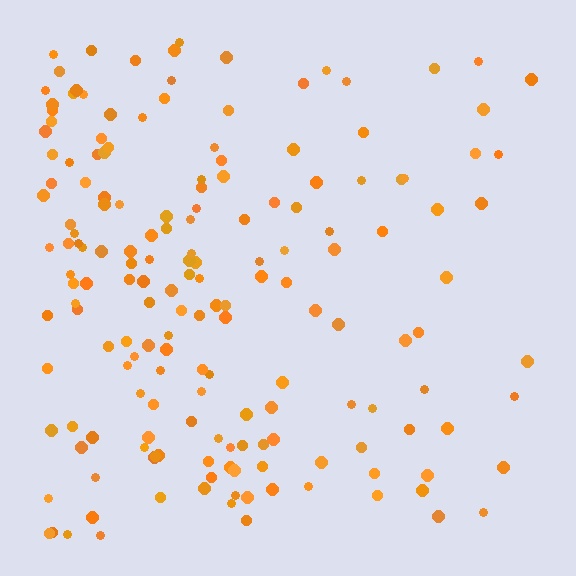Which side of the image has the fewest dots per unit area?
The right.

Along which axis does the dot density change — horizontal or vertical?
Horizontal.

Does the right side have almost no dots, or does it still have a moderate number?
Still a moderate number, just noticeably fewer than the left.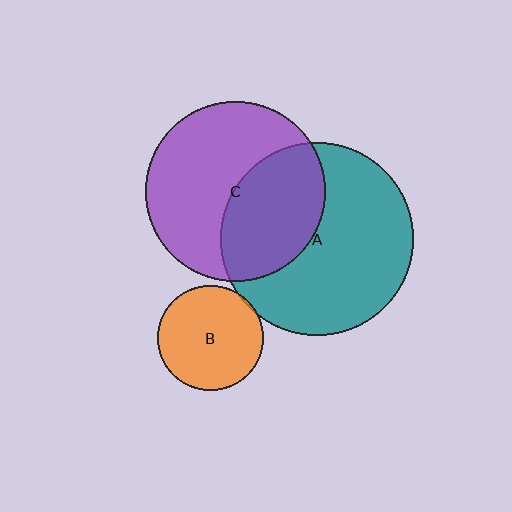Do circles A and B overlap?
Yes.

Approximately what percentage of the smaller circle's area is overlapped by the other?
Approximately 5%.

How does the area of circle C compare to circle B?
Approximately 2.9 times.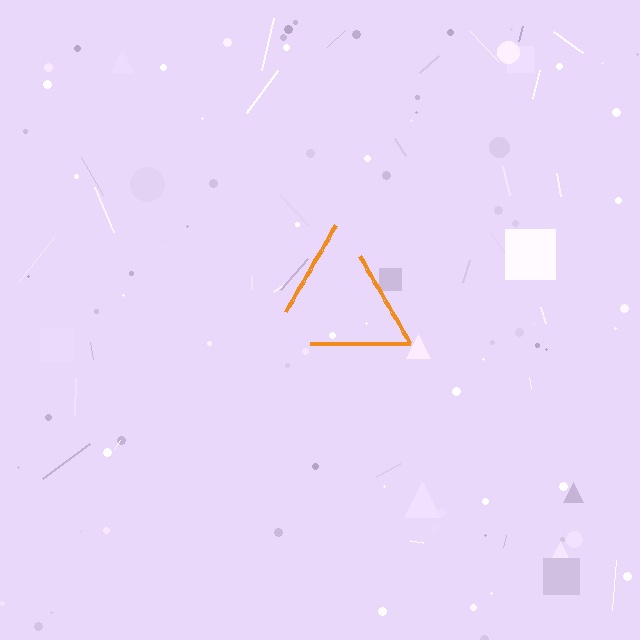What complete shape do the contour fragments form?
The contour fragments form a triangle.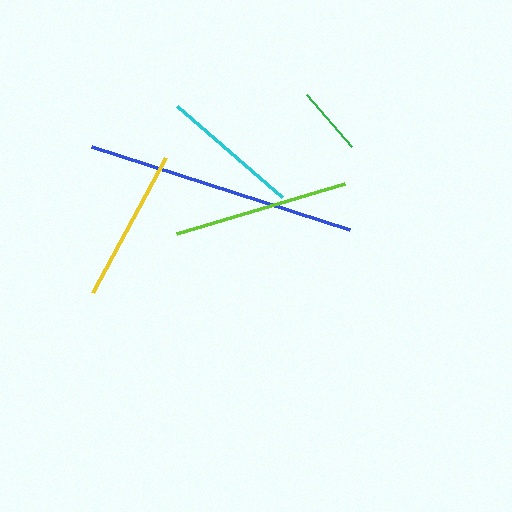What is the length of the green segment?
The green segment is approximately 69 pixels long.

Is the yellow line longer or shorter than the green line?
The yellow line is longer than the green line.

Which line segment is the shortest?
The green line is the shortest at approximately 69 pixels.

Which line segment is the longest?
The blue line is the longest at approximately 272 pixels.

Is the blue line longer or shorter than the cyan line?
The blue line is longer than the cyan line.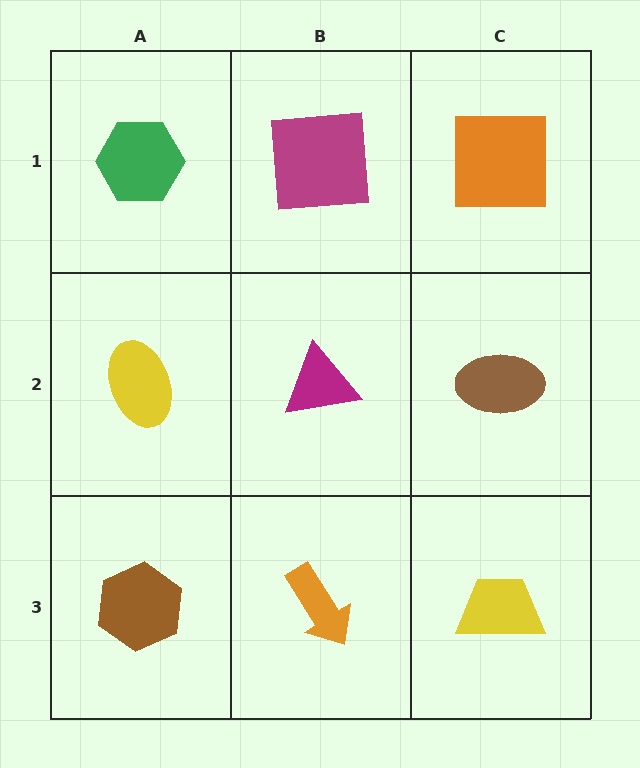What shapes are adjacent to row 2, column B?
A magenta square (row 1, column B), an orange arrow (row 3, column B), a yellow ellipse (row 2, column A), a brown ellipse (row 2, column C).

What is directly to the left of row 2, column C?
A magenta triangle.